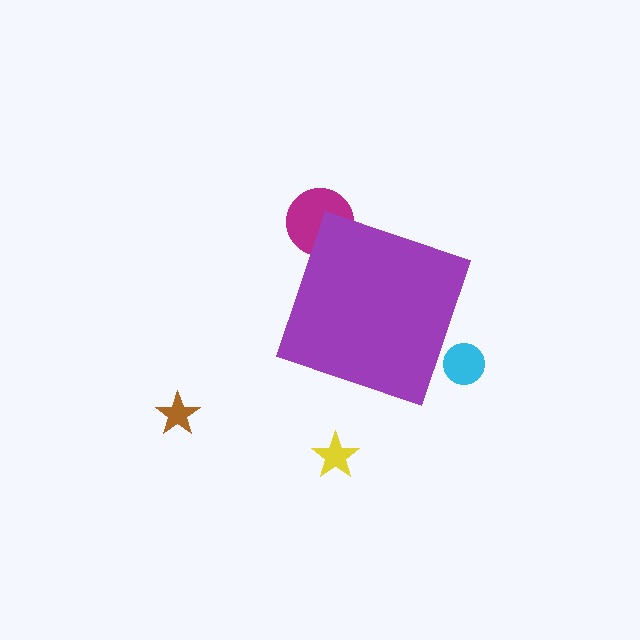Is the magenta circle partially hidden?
Yes, the magenta circle is partially hidden behind the purple diamond.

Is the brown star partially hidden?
No, the brown star is fully visible.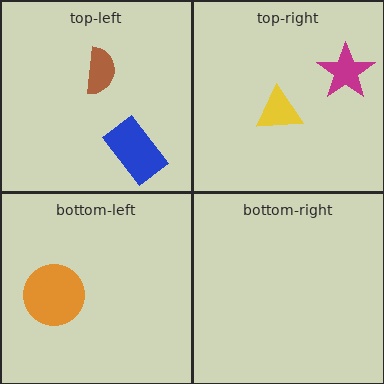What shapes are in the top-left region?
The blue rectangle, the brown semicircle.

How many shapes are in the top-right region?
2.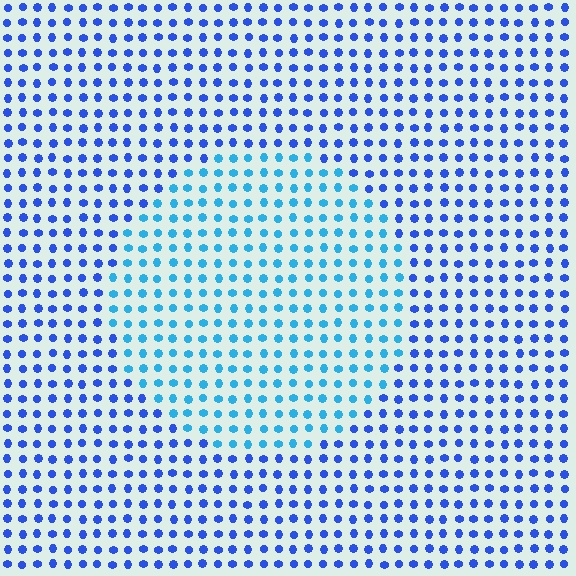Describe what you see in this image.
The image is filled with small blue elements in a uniform arrangement. A circle-shaped region is visible where the elements are tinted to a slightly different hue, forming a subtle color boundary.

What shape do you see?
I see a circle.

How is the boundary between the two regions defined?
The boundary is defined purely by a slight shift in hue (about 31 degrees). Spacing, size, and orientation are identical on both sides.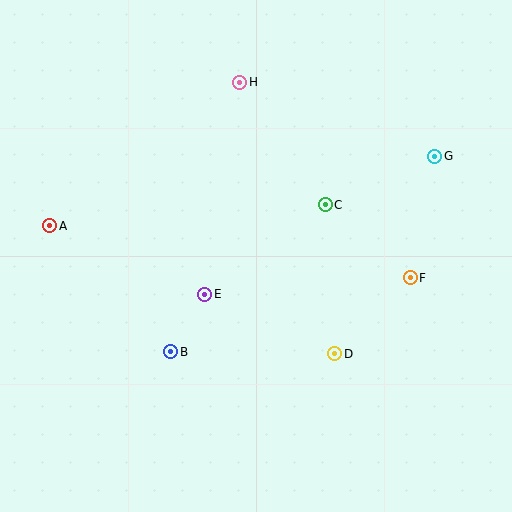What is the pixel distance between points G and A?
The distance between G and A is 391 pixels.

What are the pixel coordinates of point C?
Point C is at (325, 205).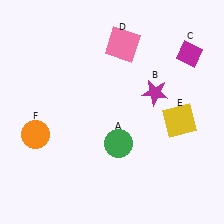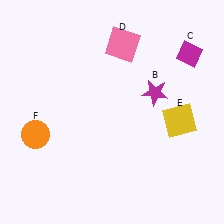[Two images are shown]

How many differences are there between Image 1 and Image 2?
There is 1 difference between the two images.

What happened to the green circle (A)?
The green circle (A) was removed in Image 2. It was in the bottom-right area of Image 1.